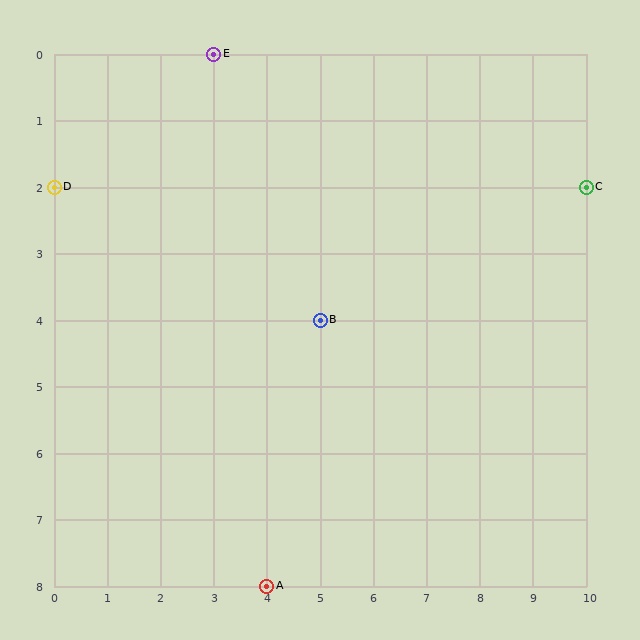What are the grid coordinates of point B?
Point B is at grid coordinates (5, 4).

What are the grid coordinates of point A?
Point A is at grid coordinates (4, 8).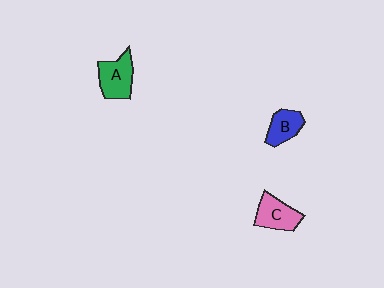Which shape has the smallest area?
Shape B (blue).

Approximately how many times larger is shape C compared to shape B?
Approximately 1.3 times.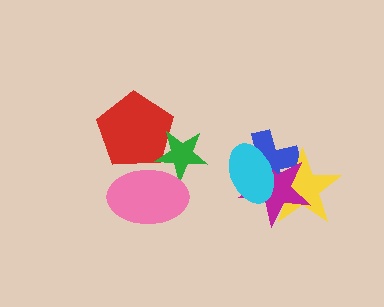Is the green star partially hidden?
Yes, it is partially covered by another shape.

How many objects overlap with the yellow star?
3 objects overlap with the yellow star.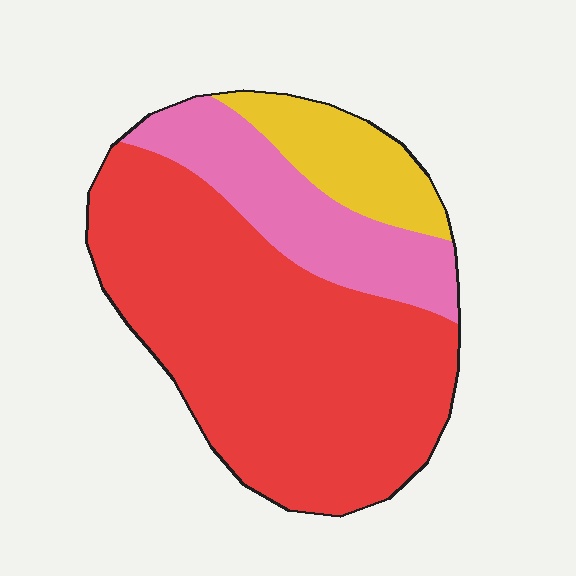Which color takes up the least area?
Yellow, at roughly 15%.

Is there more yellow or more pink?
Pink.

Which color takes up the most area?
Red, at roughly 65%.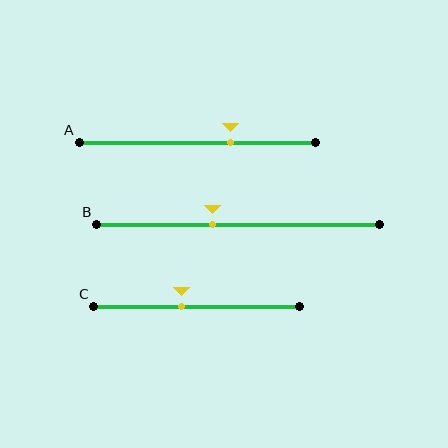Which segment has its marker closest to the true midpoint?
Segment C has its marker closest to the true midpoint.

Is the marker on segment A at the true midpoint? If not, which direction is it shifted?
No, the marker on segment A is shifted to the right by about 14% of the segment length.